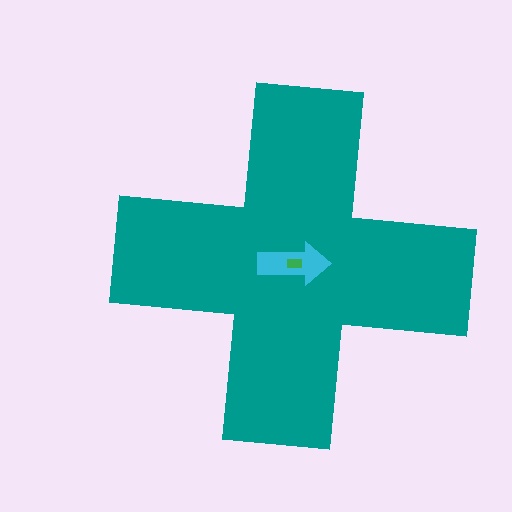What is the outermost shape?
The teal cross.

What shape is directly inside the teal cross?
The cyan arrow.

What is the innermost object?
The green rectangle.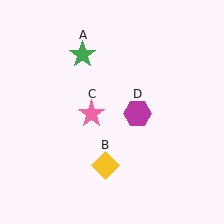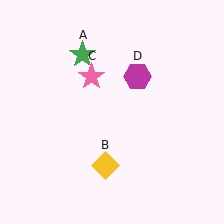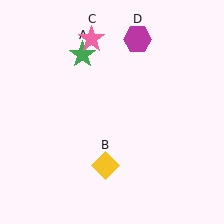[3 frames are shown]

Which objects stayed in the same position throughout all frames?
Green star (object A) and yellow diamond (object B) remained stationary.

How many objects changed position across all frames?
2 objects changed position: pink star (object C), magenta hexagon (object D).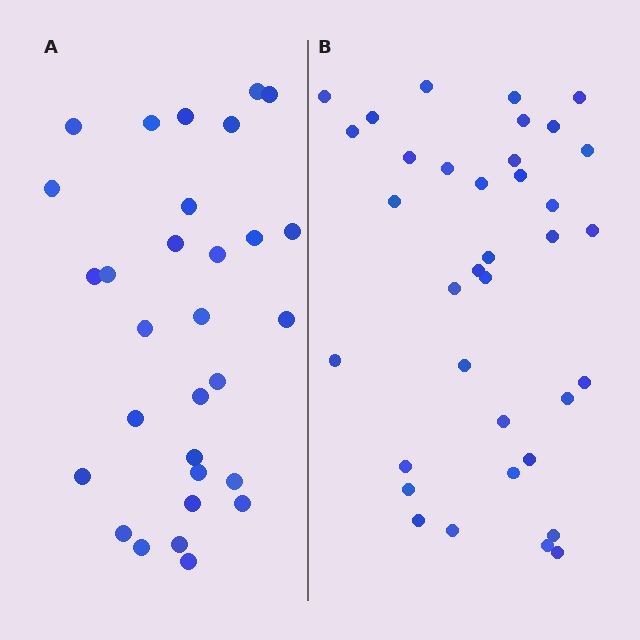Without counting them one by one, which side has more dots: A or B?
Region B (the right region) has more dots.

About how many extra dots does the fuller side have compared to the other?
Region B has about 6 more dots than region A.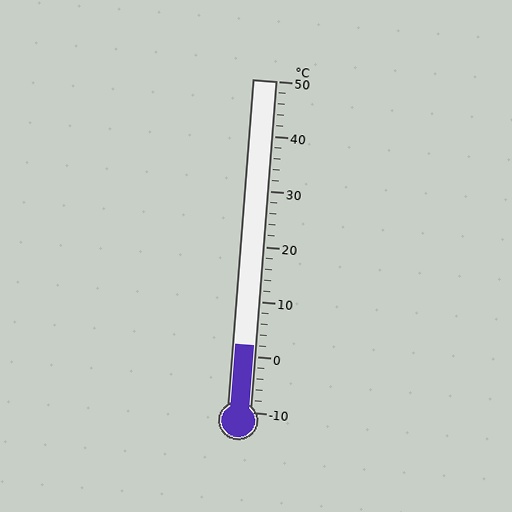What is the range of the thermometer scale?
The thermometer scale ranges from -10°C to 50°C.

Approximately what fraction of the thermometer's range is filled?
The thermometer is filled to approximately 20% of its range.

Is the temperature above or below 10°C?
The temperature is below 10°C.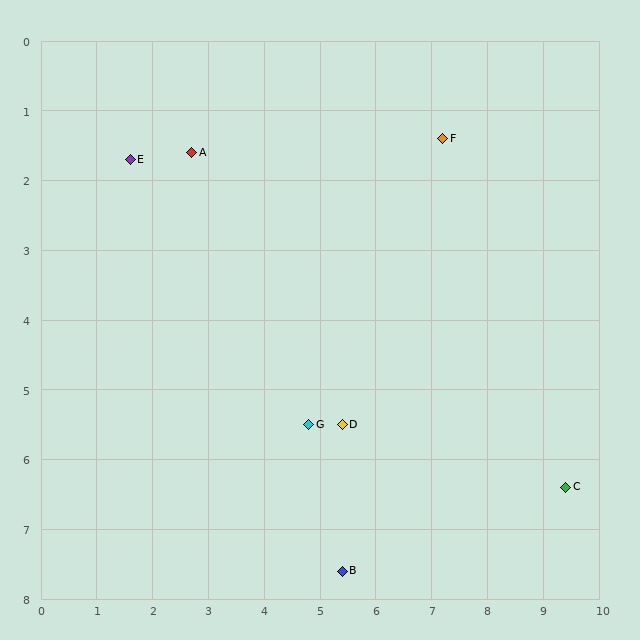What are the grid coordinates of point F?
Point F is at approximately (7.2, 1.4).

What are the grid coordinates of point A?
Point A is at approximately (2.7, 1.6).